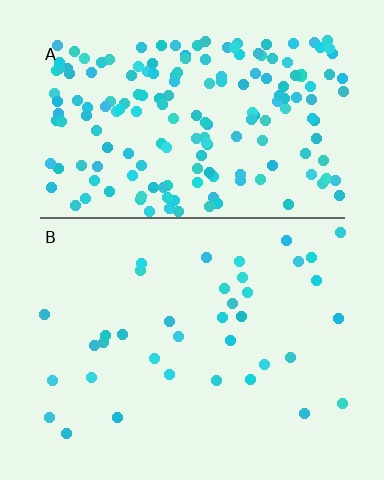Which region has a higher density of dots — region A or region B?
A (the top).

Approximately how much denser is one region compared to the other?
Approximately 4.9× — region A over region B.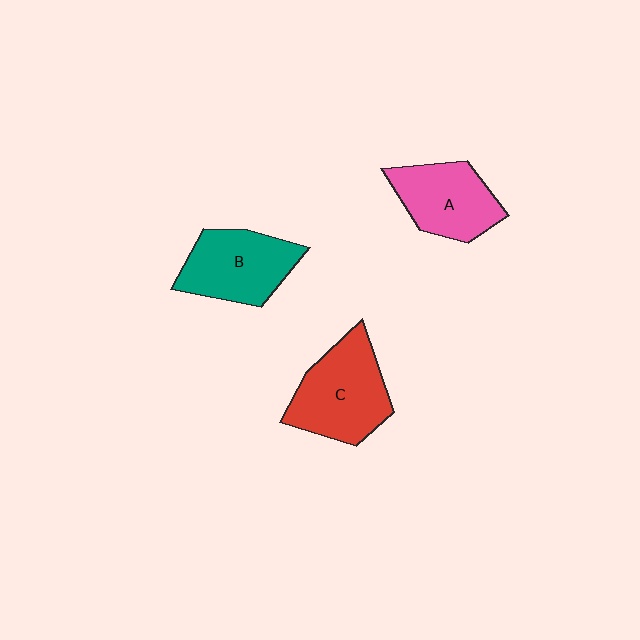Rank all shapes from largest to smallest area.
From largest to smallest: C (red), B (teal), A (pink).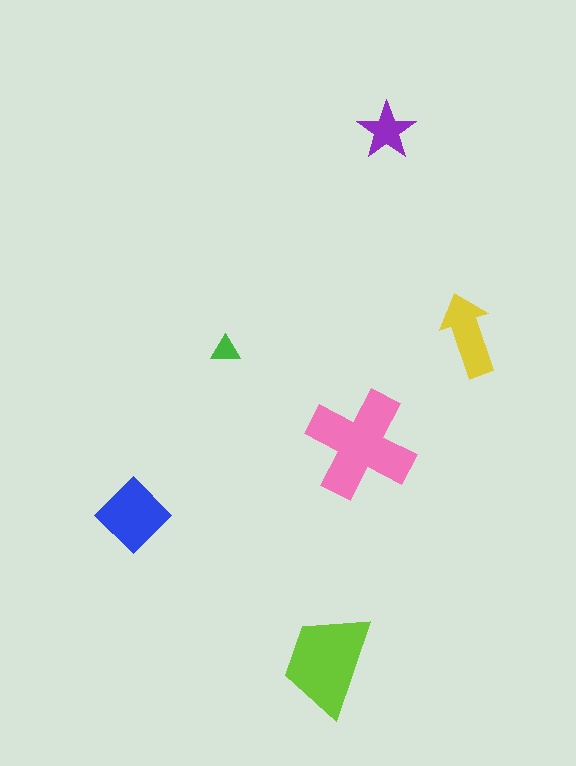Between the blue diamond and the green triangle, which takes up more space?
The blue diamond.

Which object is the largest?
The pink cross.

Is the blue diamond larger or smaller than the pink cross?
Smaller.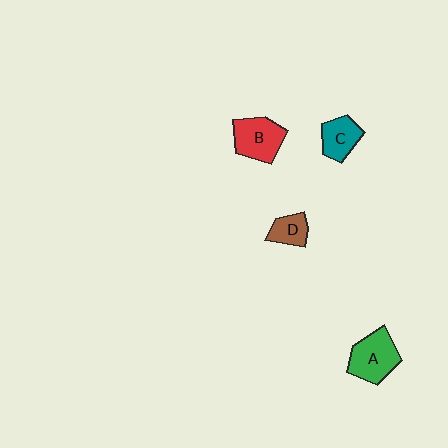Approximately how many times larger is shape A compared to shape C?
Approximately 1.4 times.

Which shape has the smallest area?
Shape D (brown).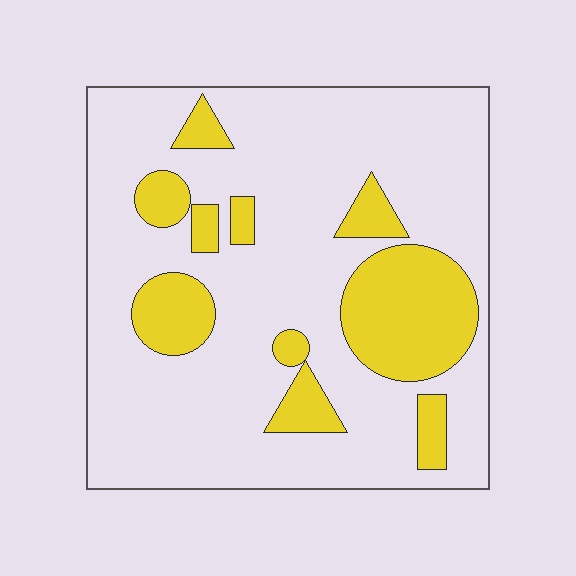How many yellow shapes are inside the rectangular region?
10.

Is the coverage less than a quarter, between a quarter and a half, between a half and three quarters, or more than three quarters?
Less than a quarter.